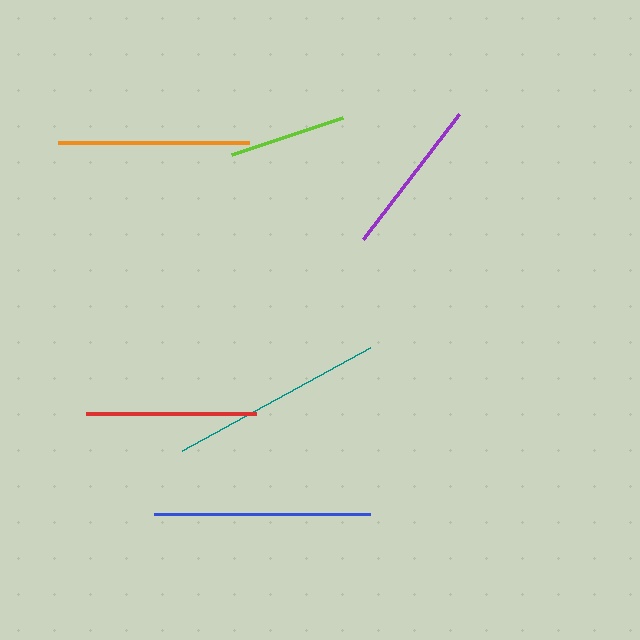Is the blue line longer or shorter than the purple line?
The blue line is longer than the purple line.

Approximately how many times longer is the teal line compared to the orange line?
The teal line is approximately 1.1 times the length of the orange line.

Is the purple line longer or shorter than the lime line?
The purple line is longer than the lime line.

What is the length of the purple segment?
The purple segment is approximately 157 pixels long.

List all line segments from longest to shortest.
From longest to shortest: blue, teal, orange, red, purple, lime.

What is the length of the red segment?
The red segment is approximately 170 pixels long.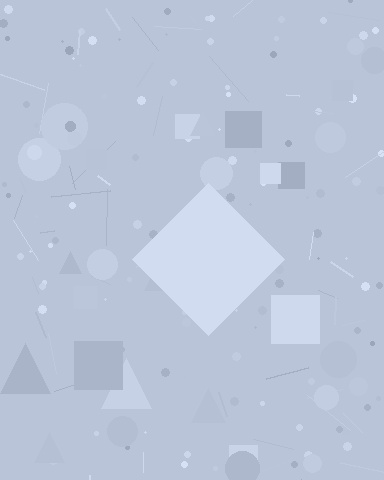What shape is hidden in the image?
A diamond is hidden in the image.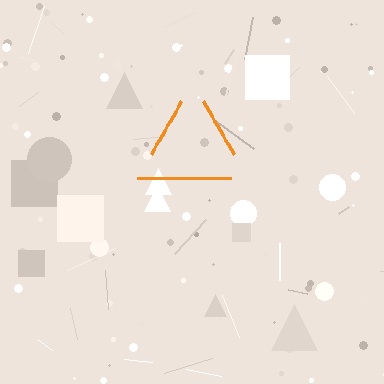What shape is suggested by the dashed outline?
The dashed outline suggests a triangle.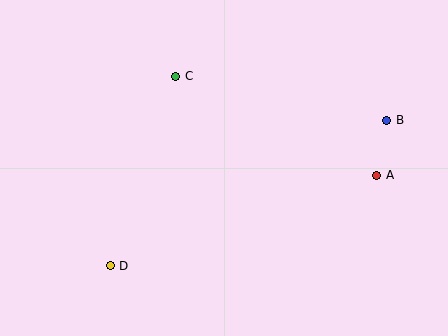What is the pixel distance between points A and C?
The distance between A and C is 224 pixels.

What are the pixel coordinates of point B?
Point B is at (387, 120).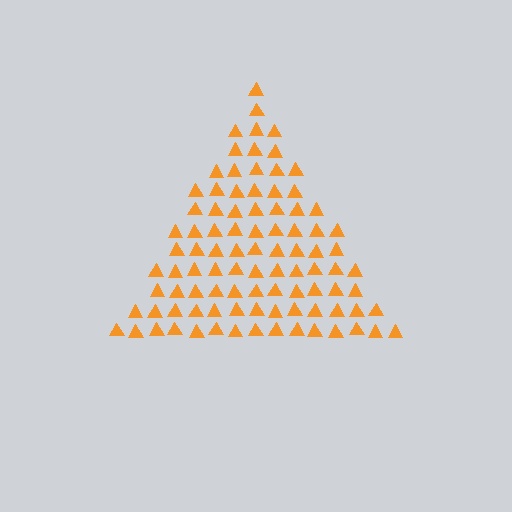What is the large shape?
The large shape is a triangle.